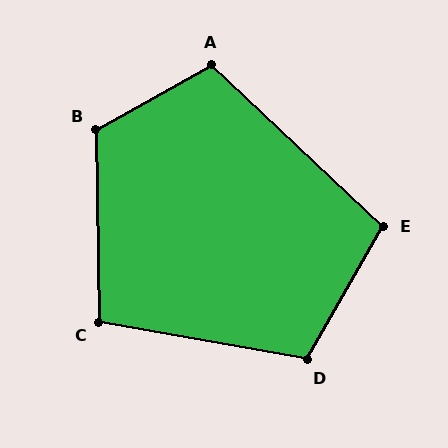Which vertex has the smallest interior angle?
C, at approximately 101 degrees.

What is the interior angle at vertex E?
Approximately 104 degrees (obtuse).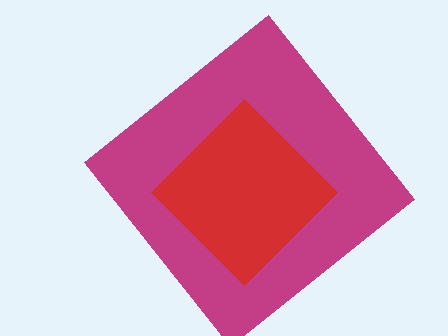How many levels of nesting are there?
2.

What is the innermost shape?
The red diamond.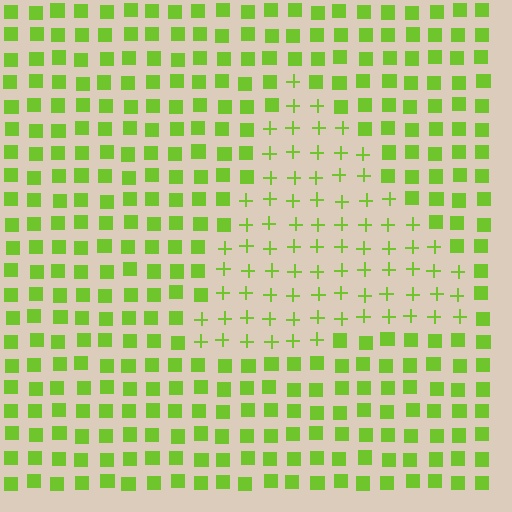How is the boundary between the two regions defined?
The boundary is defined by a change in element shape: plus signs inside vs. squares outside. All elements share the same color and spacing.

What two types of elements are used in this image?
The image uses plus signs inside the triangle region and squares outside it.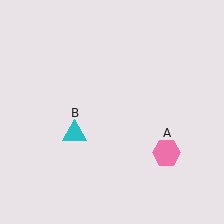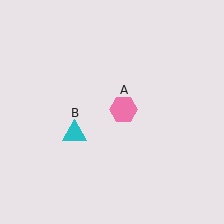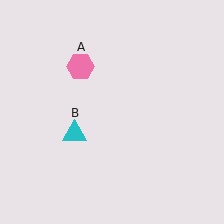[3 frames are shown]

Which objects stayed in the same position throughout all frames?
Cyan triangle (object B) remained stationary.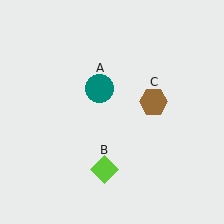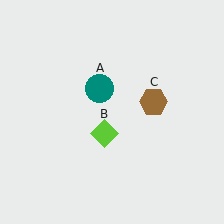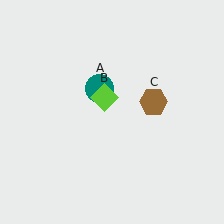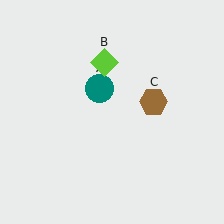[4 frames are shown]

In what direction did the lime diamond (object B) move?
The lime diamond (object B) moved up.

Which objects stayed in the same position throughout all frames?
Teal circle (object A) and brown hexagon (object C) remained stationary.